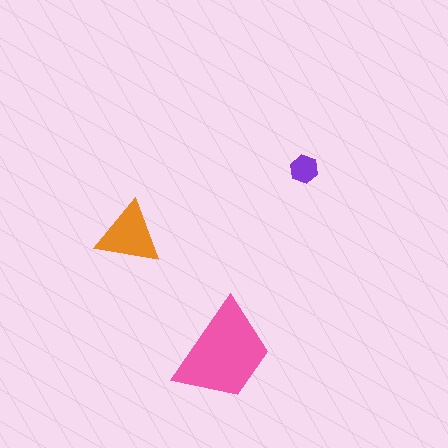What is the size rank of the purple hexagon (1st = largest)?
3rd.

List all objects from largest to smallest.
The pink trapezoid, the orange triangle, the purple hexagon.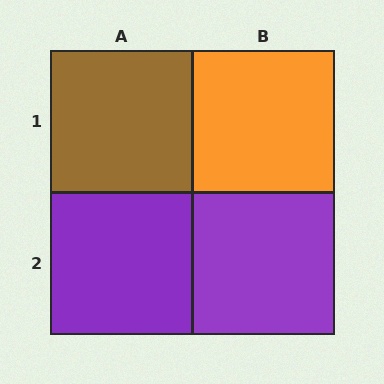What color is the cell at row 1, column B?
Orange.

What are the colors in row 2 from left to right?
Purple, purple.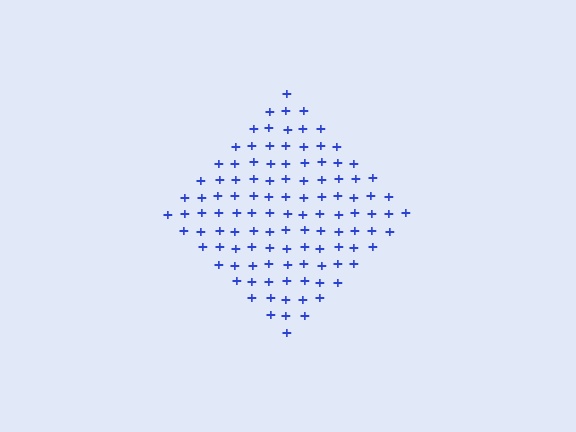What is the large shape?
The large shape is a diamond.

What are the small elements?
The small elements are plus signs.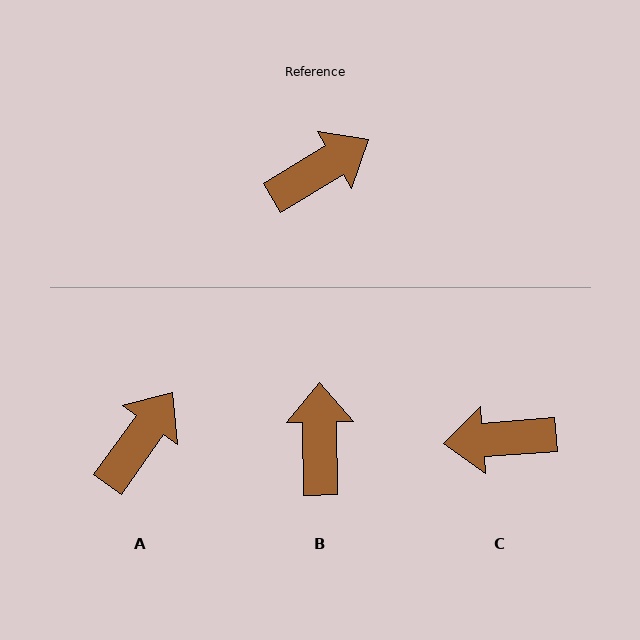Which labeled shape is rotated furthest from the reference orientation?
C, about 153 degrees away.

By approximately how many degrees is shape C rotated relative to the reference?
Approximately 153 degrees counter-clockwise.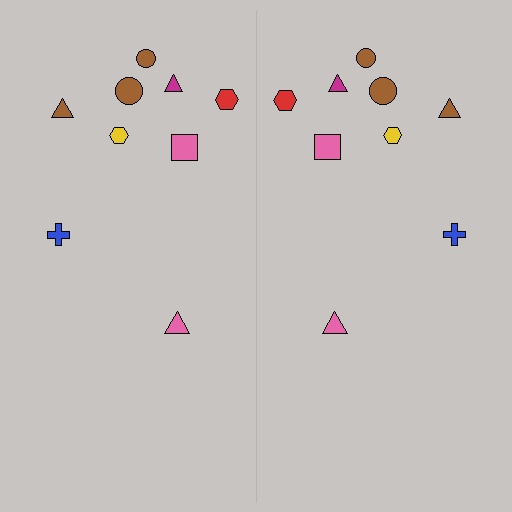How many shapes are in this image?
There are 18 shapes in this image.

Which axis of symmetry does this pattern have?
The pattern has a vertical axis of symmetry running through the center of the image.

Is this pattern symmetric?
Yes, this pattern has bilateral (reflection) symmetry.